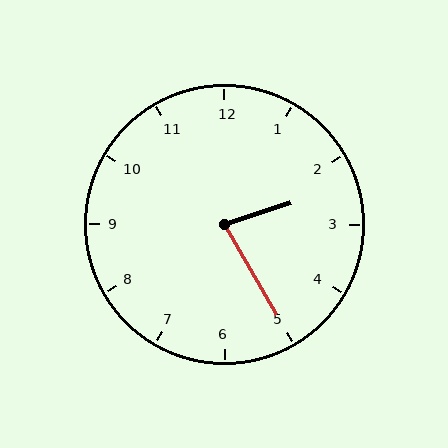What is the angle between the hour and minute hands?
Approximately 78 degrees.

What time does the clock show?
2:25.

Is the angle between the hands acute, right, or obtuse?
It is acute.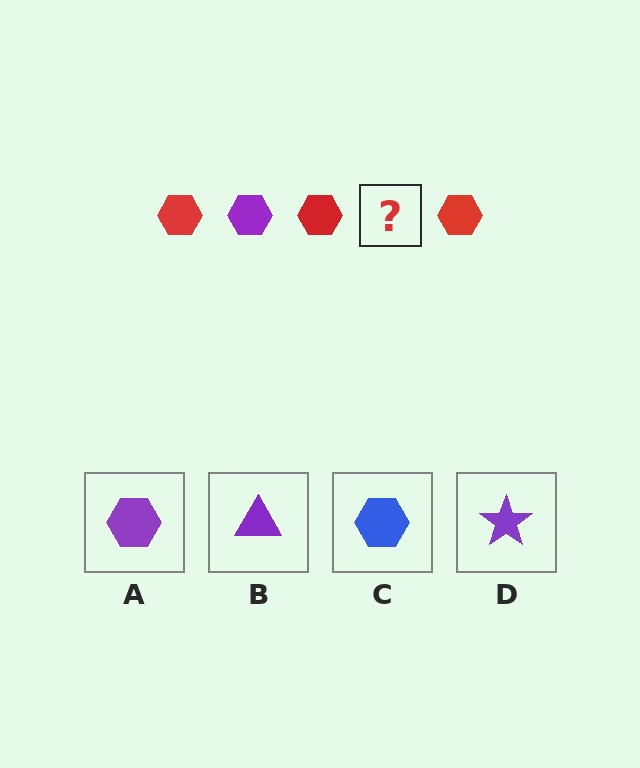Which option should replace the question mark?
Option A.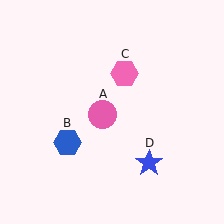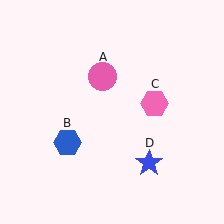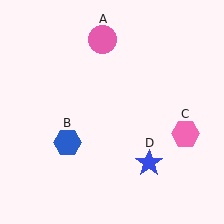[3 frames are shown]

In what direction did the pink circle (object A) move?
The pink circle (object A) moved up.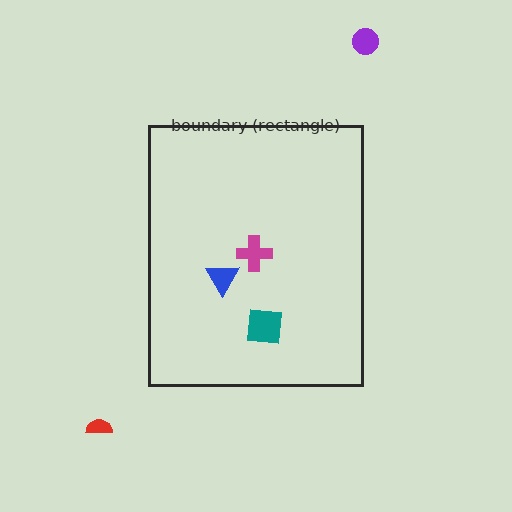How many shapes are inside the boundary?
3 inside, 2 outside.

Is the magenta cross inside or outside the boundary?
Inside.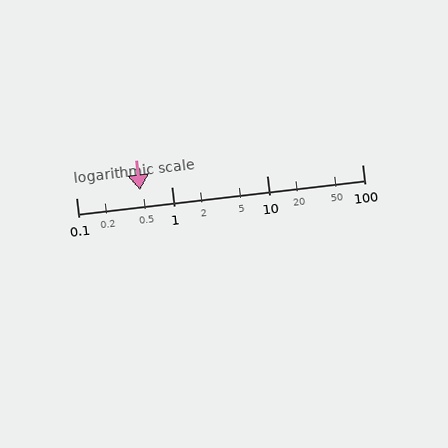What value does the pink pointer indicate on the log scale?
The pointer indicates approximately 0.47.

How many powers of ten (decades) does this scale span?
The scale spans 3 decades, from 0.1 to 100.